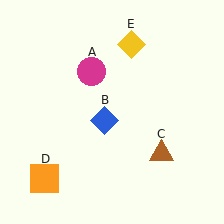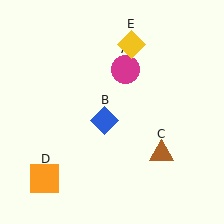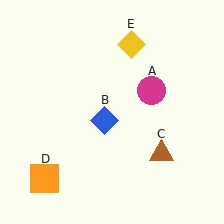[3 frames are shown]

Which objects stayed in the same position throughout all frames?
Blue diamond (object B) and brown triangle (object C) and orange square (object D) and yellow diamond (object E) remained stationary.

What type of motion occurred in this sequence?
The magenta circle (object A) rotated clockwise around the center of the scene.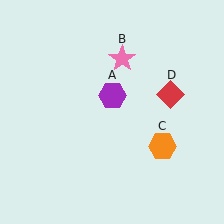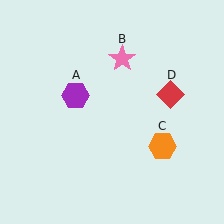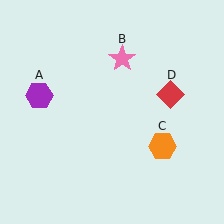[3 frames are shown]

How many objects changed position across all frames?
1 object changed position: purple hexagon (object A).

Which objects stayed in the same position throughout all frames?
Pink star (object B) and orange hexagon (object C) and red diamond (object D) remained stationary.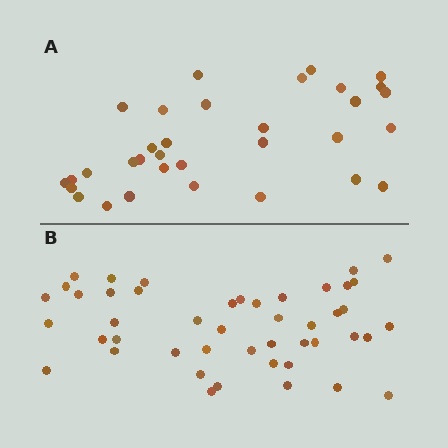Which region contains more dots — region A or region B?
Region B (the bottom region) has more dots.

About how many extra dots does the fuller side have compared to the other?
Region B has approximately 15 more dots than region A.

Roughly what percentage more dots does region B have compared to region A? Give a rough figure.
About 40% more.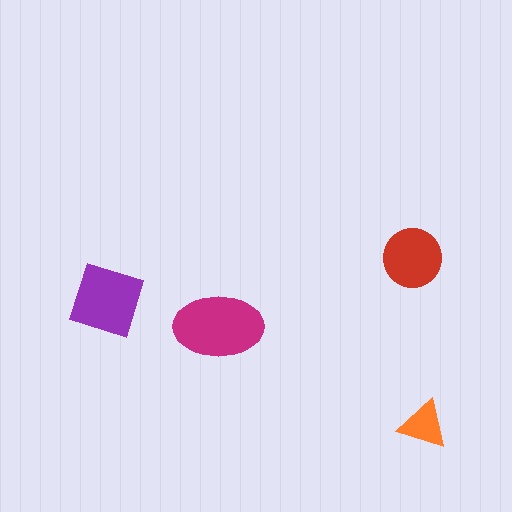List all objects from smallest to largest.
The orange triangle, the red circle, the purple square, the magenta ellipse.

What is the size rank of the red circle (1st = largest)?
3rd.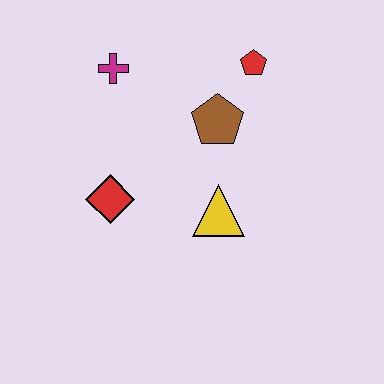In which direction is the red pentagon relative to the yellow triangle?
The red pentagon is above the yellow triangle.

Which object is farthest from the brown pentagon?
The red diamond is farthest from the brown pentagon.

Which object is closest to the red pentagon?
The brown pentagon is closest to the red pentagon.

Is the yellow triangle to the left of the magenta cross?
No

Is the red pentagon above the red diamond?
Yes